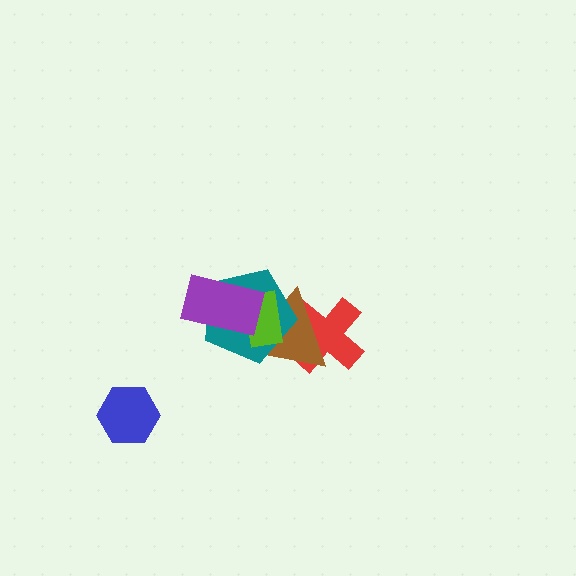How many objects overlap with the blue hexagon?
0 objects overlap with the blue hexagon.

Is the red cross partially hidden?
Yes, it is partially covered by another shape.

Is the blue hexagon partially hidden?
No, no other shape covers it.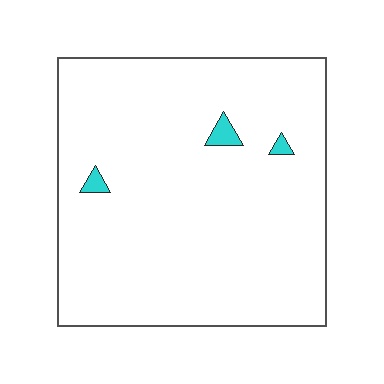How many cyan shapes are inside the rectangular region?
3.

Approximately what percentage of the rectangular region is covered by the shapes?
Approximately 0%.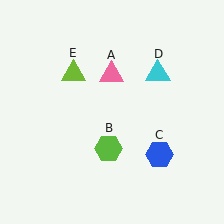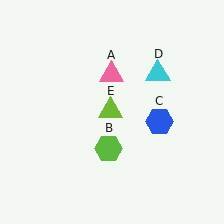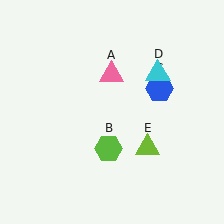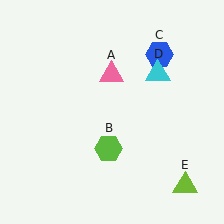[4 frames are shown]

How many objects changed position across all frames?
2 objects changed position: blue hexagon (object C), lime triangle (object E).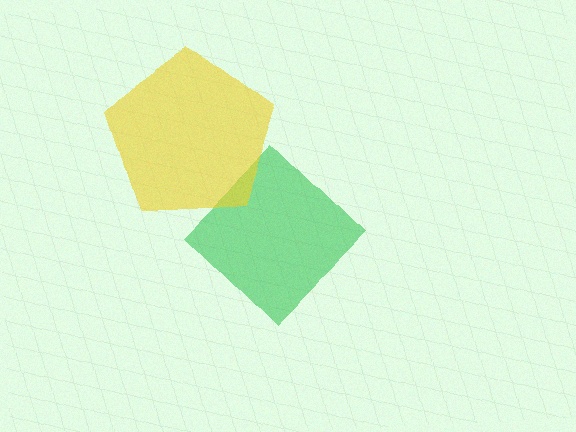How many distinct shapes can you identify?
There are 2 distinct shapes: a green diamond, a yellow pentagon.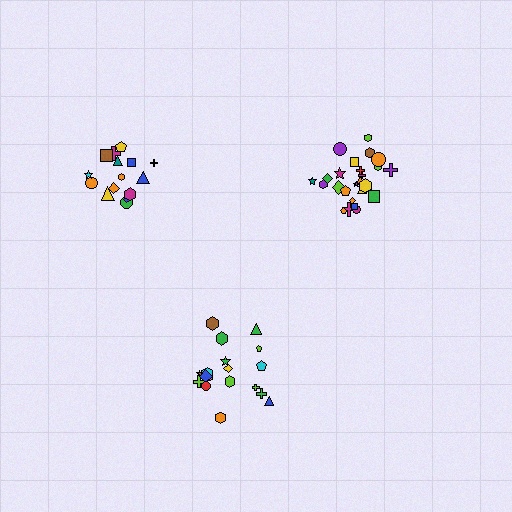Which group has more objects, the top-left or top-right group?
The top-right group.